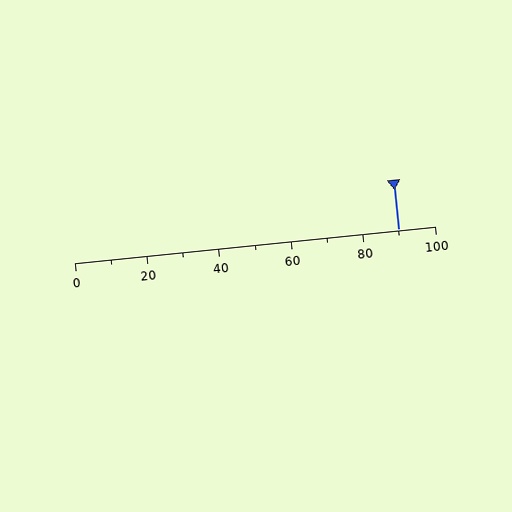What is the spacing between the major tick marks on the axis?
The major ticks are spaced 20 apart.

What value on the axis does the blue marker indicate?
The marker indicates approximately 90.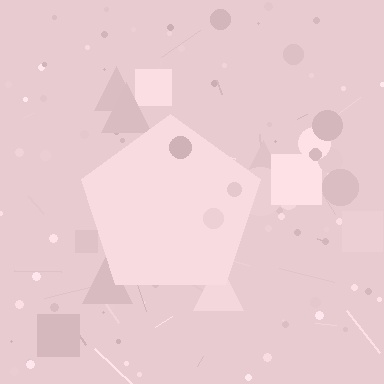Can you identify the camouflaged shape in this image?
The camouflaged shape is a pentagon.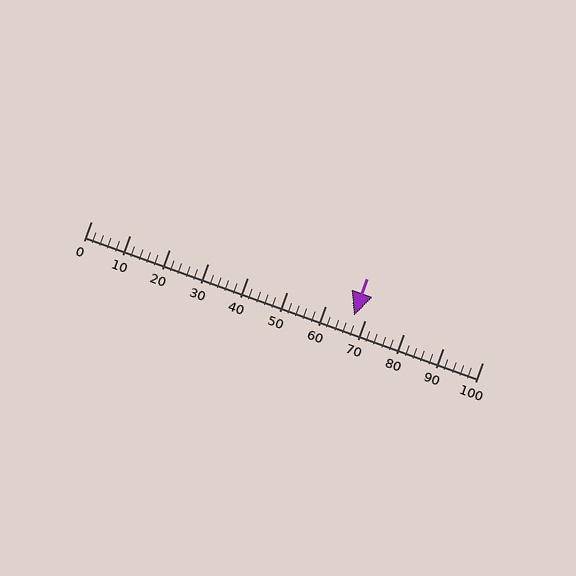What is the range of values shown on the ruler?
The ruler shows values from 0 to 100.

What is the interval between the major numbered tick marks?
The major tick marks are spaced 10 units apart.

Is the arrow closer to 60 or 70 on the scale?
The arrow is closer to 70.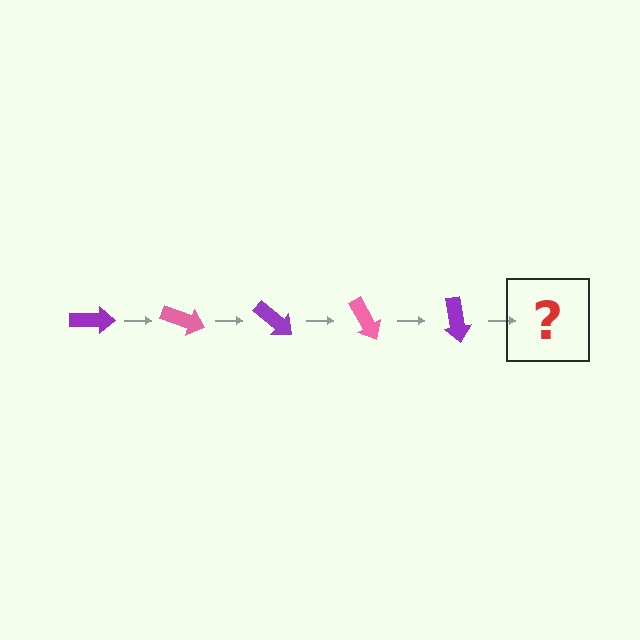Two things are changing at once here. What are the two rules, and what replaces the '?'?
The two rules are that it rotates 20 degrees each step and the color cycles through purple and pink. The '?' should be a pink arrow, rotated 100 degrees from the start.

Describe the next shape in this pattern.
It should be a pink arrow, rotated 100 degrees from the start.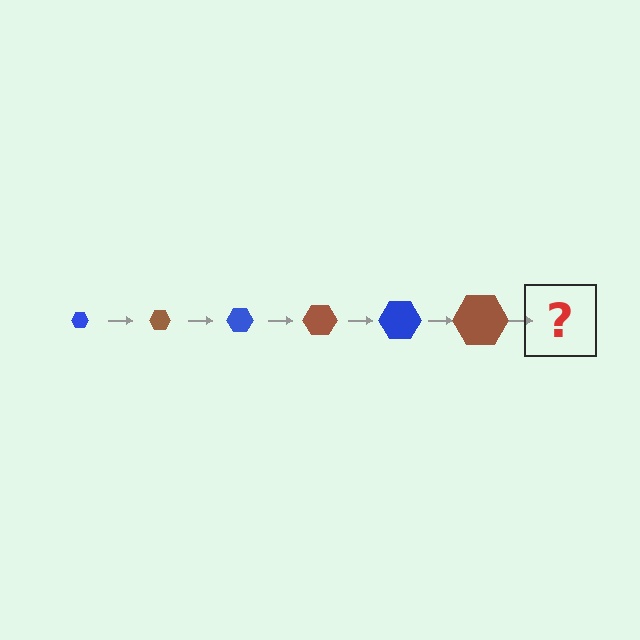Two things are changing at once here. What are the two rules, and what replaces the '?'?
The two rules are that the hexagon grows larger each step and the color cycles through blue and brown. The '?' should be a blue hexagon, larger than the previous one.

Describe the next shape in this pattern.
It should be a blue hexagon, larger than the previous one.